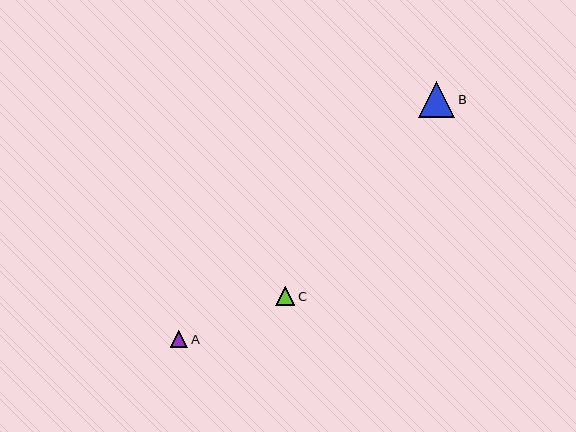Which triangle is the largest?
Triangle B is the largest with a size of approximately 36 pixels.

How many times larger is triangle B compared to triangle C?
Triangle B is approximately 2.0 times the size of triangle C.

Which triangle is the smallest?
Triangle A is the smallest with a size of approximately 17 pixels.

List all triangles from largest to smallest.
From largest to smallest: B, C, A.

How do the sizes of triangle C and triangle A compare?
Triangle C and triangle A are approximately the same size.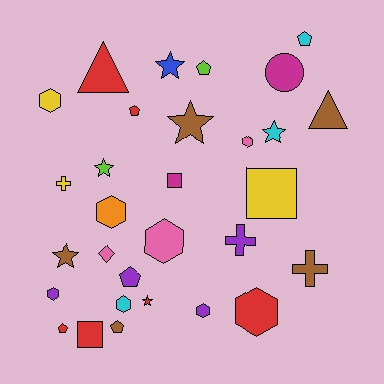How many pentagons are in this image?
There are 6 pentagons.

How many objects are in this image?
There are 30 objects.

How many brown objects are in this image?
There are 5 brown objects.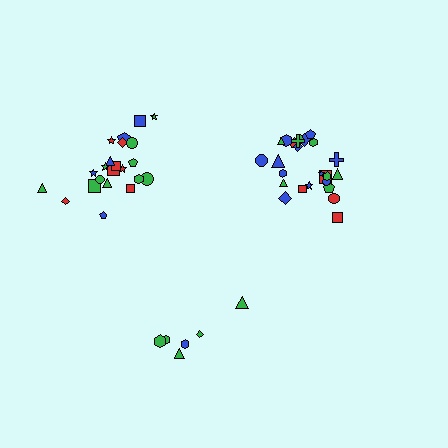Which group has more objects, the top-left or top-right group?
The top-right group.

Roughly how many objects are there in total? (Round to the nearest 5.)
Roughly 55 objects in total.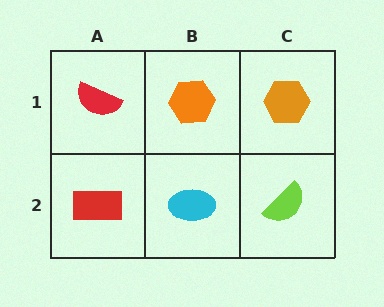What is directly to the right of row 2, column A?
A cyan ellipse.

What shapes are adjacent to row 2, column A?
A red semicircle (row 1, column A), a cyan ellipse (row 2, column B).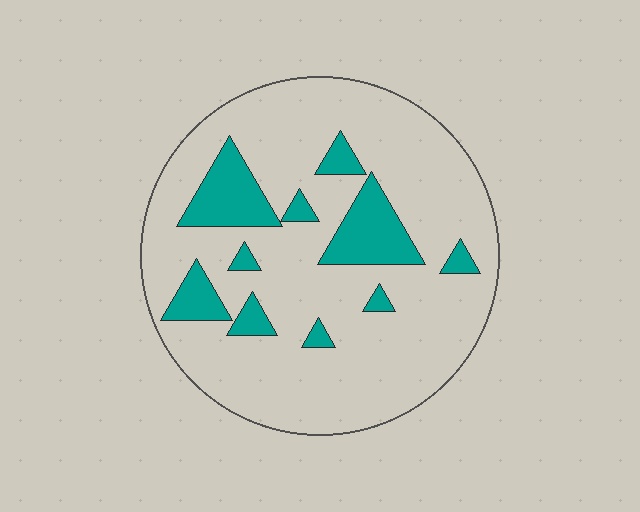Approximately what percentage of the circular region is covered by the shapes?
Approximately 20%.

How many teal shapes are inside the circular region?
10.